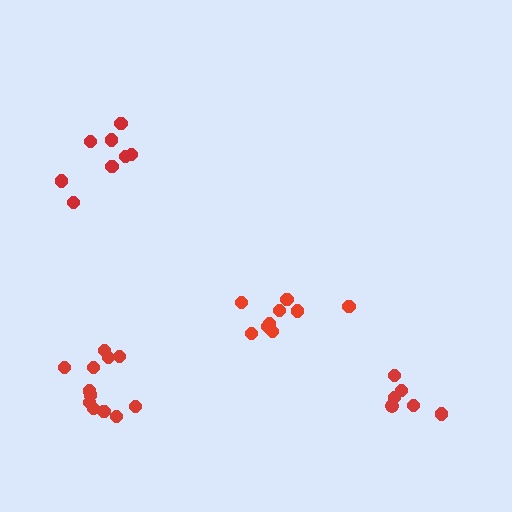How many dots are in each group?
Group 1: 8 dots, Group 2: 12 dots, Group 3: 9 dots, Group 4: 6 dots (35 total).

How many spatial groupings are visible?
There are 4 spatial groupings.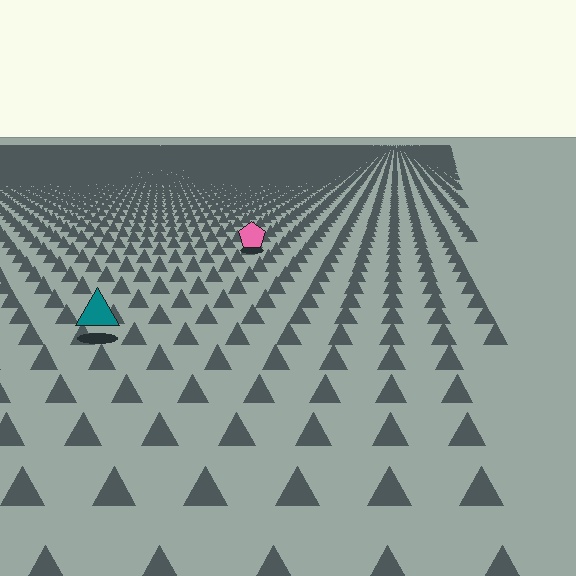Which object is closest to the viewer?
The teal triangle is closest. The texture marks near it are larger and more spread out.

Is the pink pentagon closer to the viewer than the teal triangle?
No. The teal triangle is closer — you can tell from the texture gradient: the ground texture is coarser near it.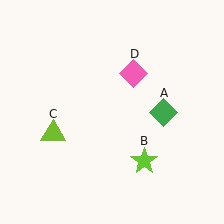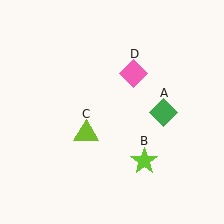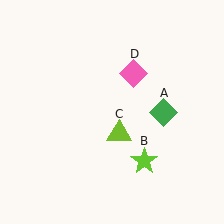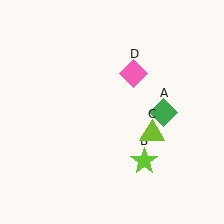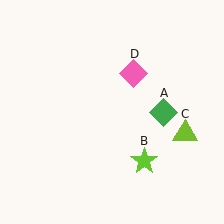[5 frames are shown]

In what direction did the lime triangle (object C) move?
The lime triangle (object C) moved right.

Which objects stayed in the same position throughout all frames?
Green diamond (object A) and lime star (object B) and pink diamond (object D) remained stationary.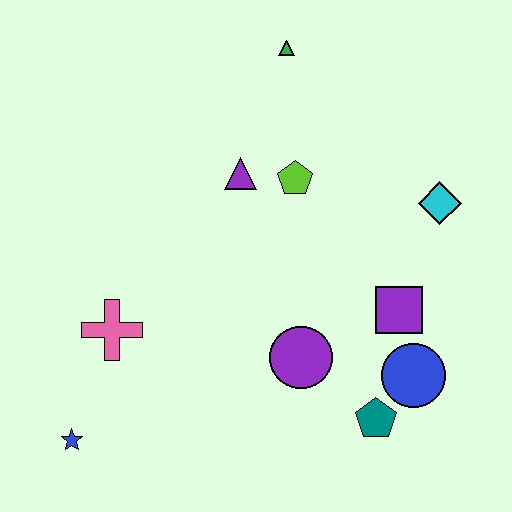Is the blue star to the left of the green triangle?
Yes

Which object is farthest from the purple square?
The blue star is farthest from the purple square.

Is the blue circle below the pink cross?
Yes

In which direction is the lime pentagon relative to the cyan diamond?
The lime pentagon is to the left of the cyan diamond.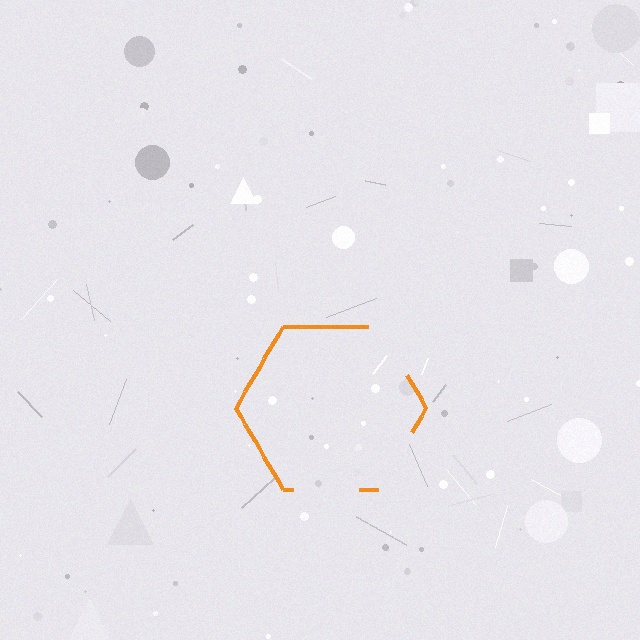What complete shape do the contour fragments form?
The contour fragments form a hexagon.